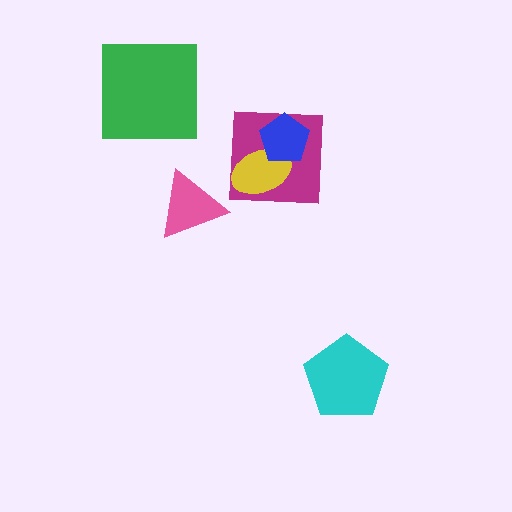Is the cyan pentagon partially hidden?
No, no other shape covers it.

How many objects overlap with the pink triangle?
0 objects overlap with the pink triangle.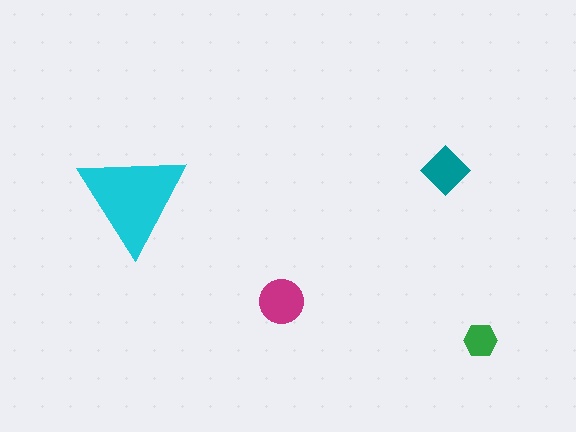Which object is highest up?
The teal diamond is topmost.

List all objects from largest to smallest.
The cyan triangle, the magenta circle, the teal diamond, the green hexagon.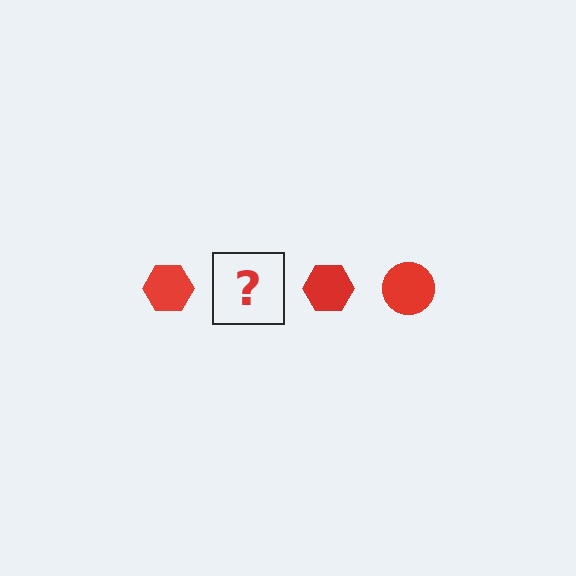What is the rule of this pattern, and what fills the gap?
The rule is that the pattern cycles through hexagon, circle shapes in red. The gap should be filled with a red circle.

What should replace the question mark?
The question mark should be replaced with a red circle.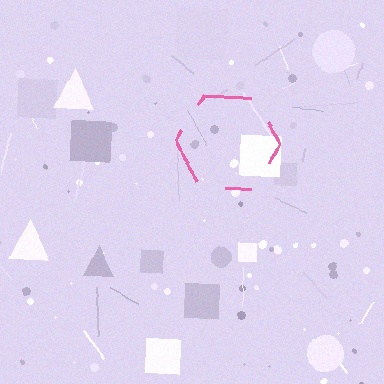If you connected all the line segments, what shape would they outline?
They would outline a hexagon.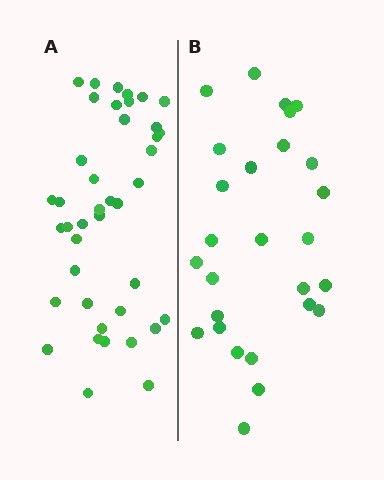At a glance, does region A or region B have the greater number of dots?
Region A (the left region) has more dots.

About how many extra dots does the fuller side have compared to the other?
Region A has approximately 15 more dots than region B.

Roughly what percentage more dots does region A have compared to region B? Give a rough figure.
About 50% more.